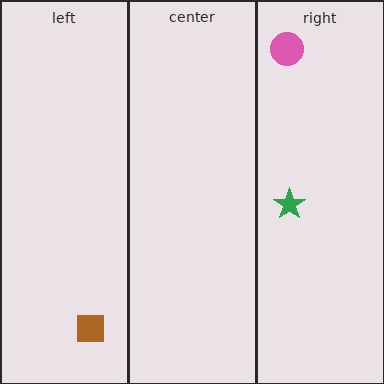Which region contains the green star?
The right region.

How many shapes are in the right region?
2.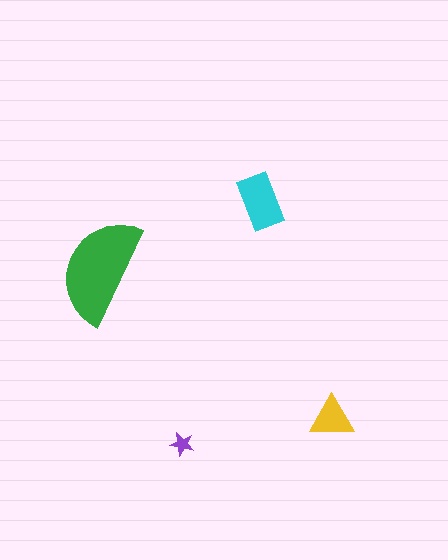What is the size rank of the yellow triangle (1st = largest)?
3rd.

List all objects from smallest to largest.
The purple star, the yellow triangle, the cyan rectangle, the green semicircle.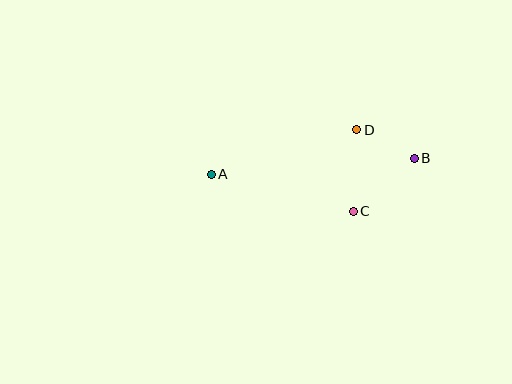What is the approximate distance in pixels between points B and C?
The distance between B and C is approximately 81 pixels.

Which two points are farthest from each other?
Points A and B are farthest from each other.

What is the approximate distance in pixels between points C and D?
The distance between C and D is approximately 82 pixels.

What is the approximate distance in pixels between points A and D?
The distance between A and D is approximately 152 pixels.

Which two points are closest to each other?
Points B and D are closest to each other.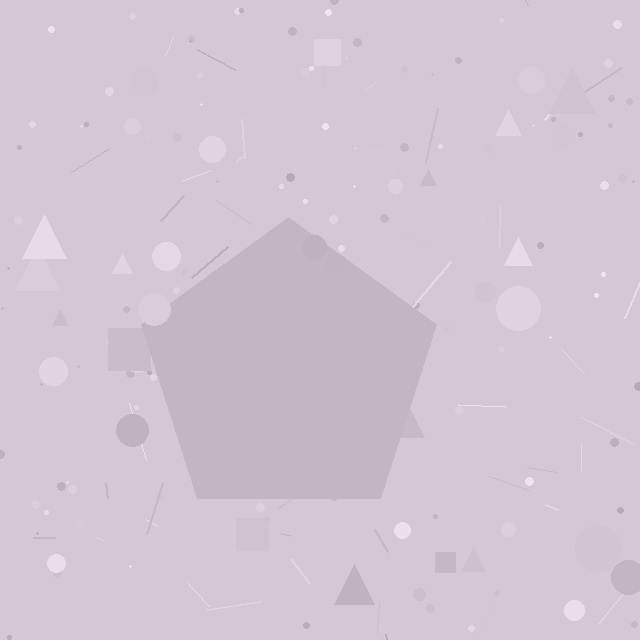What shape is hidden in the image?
A pentagon is hidden in the image.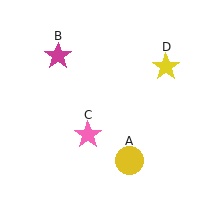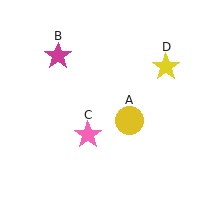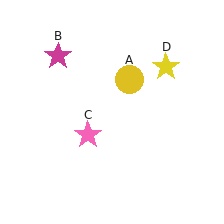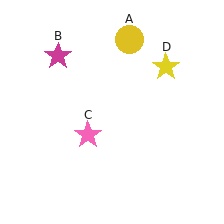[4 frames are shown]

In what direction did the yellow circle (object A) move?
The yellow circle (object A) moved up.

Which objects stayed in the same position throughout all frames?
Magenta star (object B) and pink star (object C) and yellow star (object D) remained stationary.